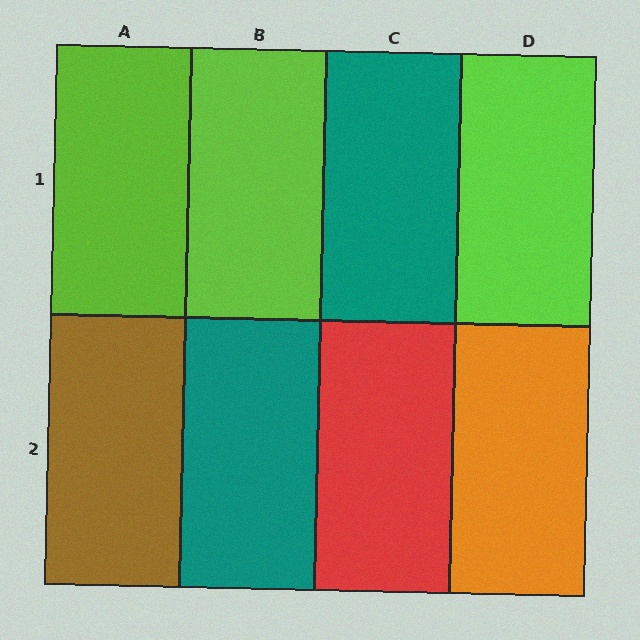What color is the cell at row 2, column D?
Orange.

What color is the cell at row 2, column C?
Red.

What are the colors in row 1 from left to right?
Lime, lime, teal, lime.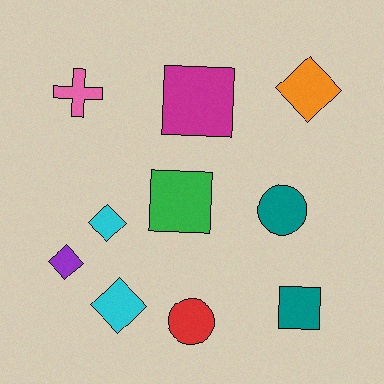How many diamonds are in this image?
There are 4 diamonds.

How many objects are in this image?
There are 10 objects.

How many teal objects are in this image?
There are 2 teal objects.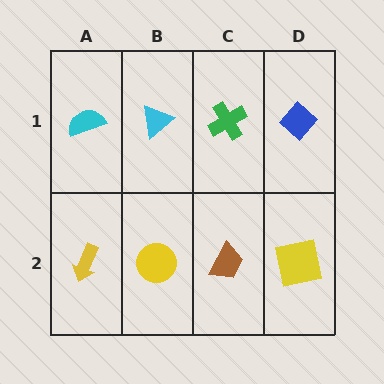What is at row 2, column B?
A yellow circle.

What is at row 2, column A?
A yellow arrow.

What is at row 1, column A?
A cyan semicircle.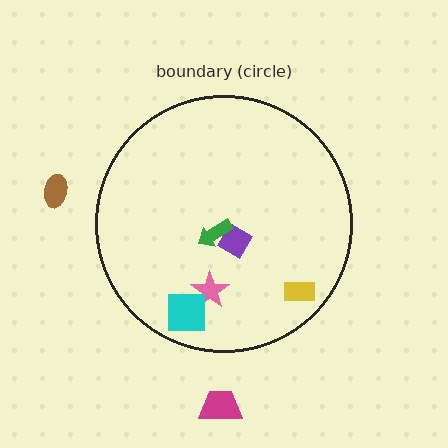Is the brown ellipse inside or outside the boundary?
Outside.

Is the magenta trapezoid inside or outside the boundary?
Outside.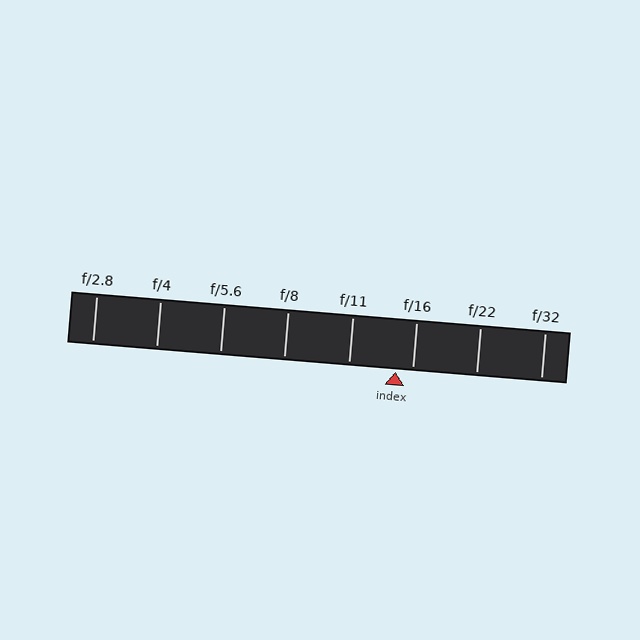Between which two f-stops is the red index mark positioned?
The index mark is between f/11 and f/16.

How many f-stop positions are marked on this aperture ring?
There are 8 f-stop positions marked.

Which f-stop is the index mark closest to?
The index mark is closest to f/16.